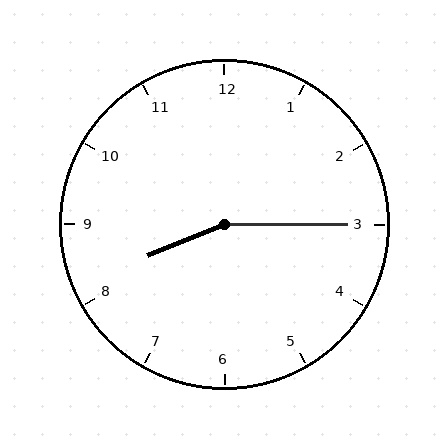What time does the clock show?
8:15.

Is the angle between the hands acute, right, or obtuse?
It is obtuse.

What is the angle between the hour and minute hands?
Approximately 158 degrees.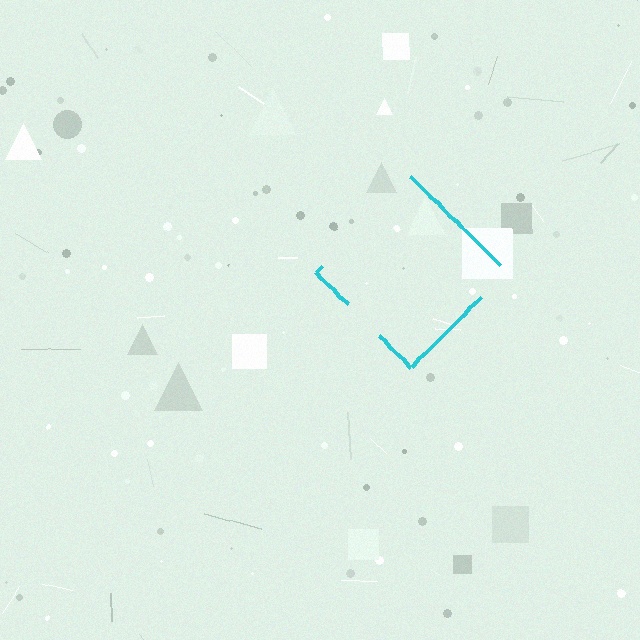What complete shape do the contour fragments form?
The contour fragments form a diamond.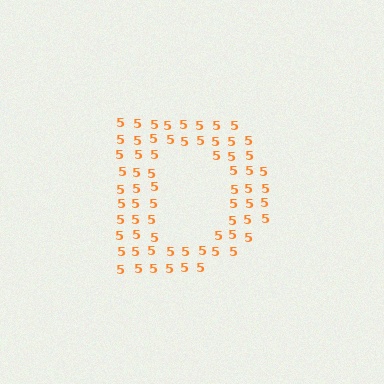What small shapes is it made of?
It is made of small digit 5's.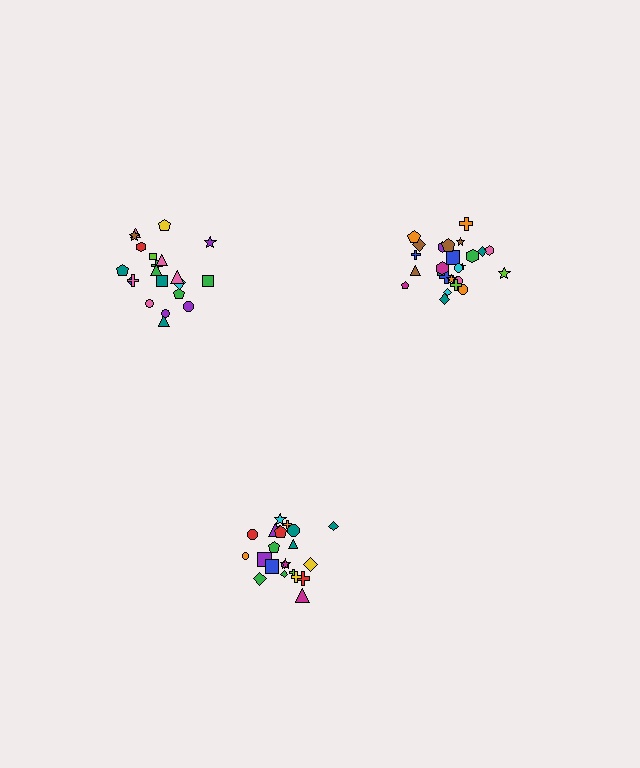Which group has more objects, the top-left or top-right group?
The top-right group.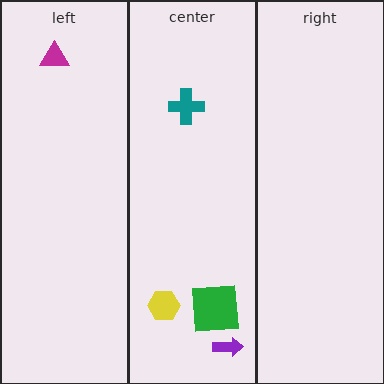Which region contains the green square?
The center region.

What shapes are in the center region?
The green square, the purple arrow, the yellow hexagon, the teal cross.